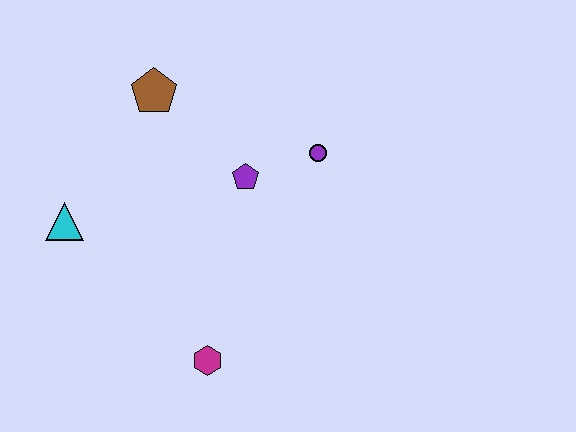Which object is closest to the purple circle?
The purple pentagon is closest to the purple circle.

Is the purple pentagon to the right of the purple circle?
No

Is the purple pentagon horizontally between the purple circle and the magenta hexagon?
Yes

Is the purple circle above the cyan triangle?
Yes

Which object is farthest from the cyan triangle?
The purple circle is farthest from the cyan triangle.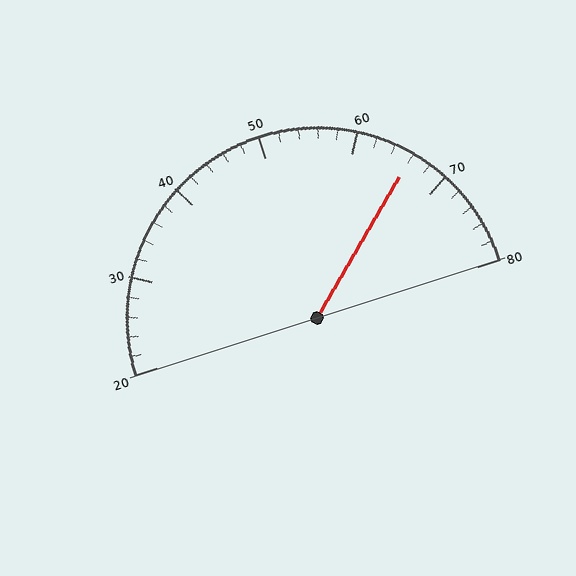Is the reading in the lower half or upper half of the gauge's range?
The reading is in the upper half of the range (20 to 80).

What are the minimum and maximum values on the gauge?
The gauge ranges from 20 to 80.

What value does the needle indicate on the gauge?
The needle indicates approximately 66.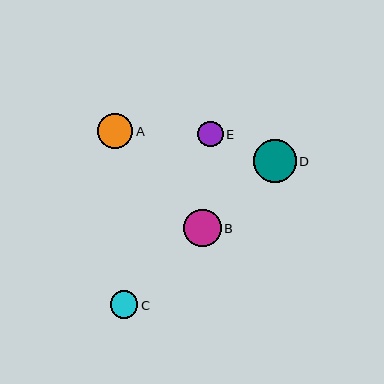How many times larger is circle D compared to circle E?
Circle D is approximately 1.7 times the size of circle E.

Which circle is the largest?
Circle D is the largest with a size of approximately 43 pixels.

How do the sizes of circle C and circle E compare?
Circle C and circle E are approximately the same size.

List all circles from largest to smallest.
From largest to smallest: D, B, A, C, E.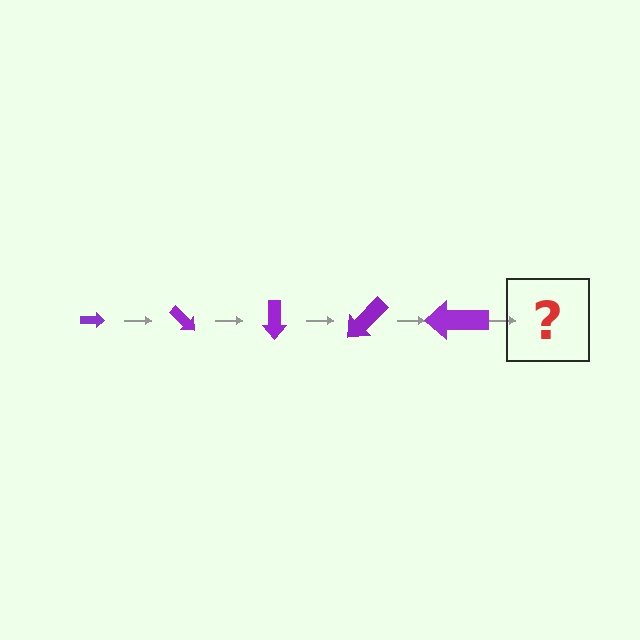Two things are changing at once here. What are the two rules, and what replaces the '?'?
The two rules are that the arrow grows larger each step and it rotates 45 degrees each step. The '?' should be an arrow, larger than the previous one and rotated 225 degrees from the start.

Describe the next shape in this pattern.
It should be an arrow, larger than the previous one and rotated 225 degrees from the start.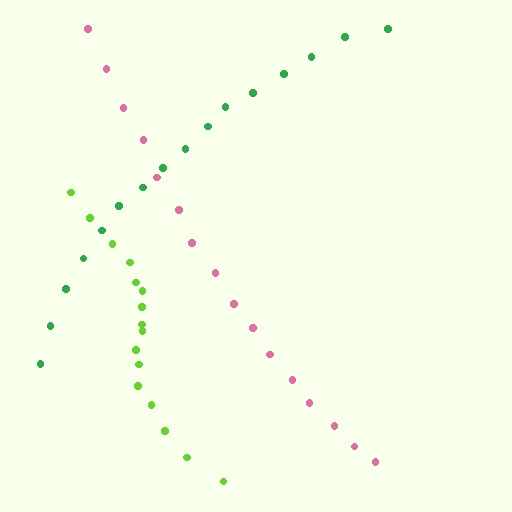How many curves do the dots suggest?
There are 3 distinct paths.